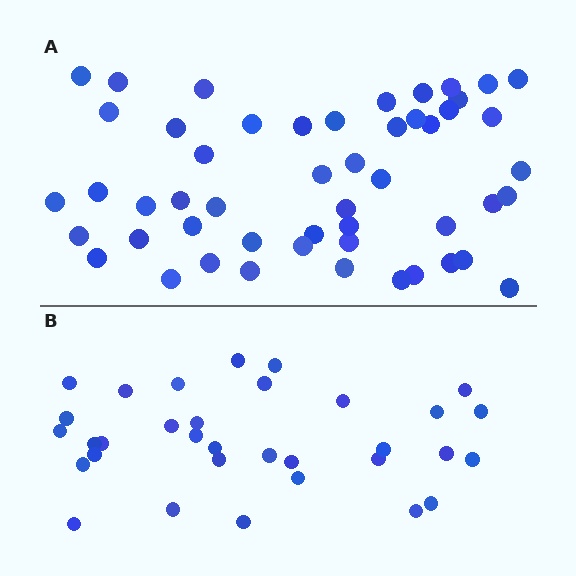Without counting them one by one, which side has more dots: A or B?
Region A (the top region) has more dots.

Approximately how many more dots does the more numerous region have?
Region A has approximately 20 more dots than region B.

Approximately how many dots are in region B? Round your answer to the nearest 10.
About 30 dots. (The exact count is 33, which rounds to 30.)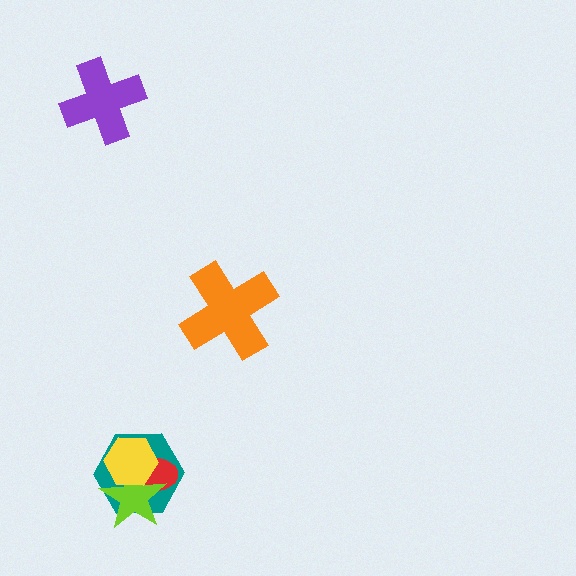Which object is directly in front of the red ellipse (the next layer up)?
The lime star is directly in front of the red ellipse.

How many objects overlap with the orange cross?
0 objects overlap with the orange cross.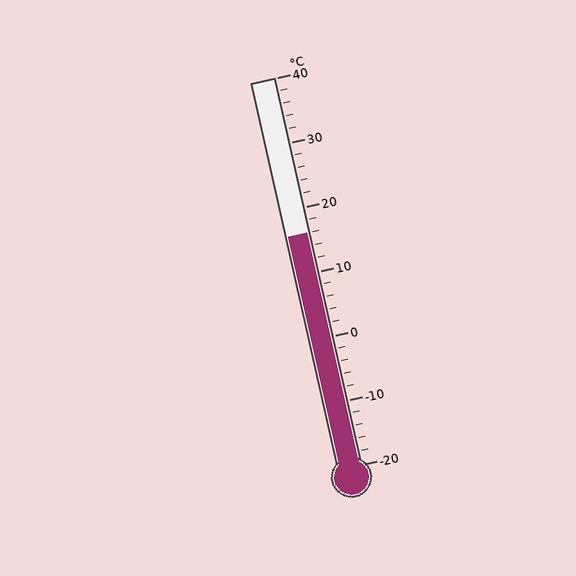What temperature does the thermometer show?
The thermometer shows approximately 16°C.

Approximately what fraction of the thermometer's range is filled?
The thermometer is filled to approximately 60% of its range.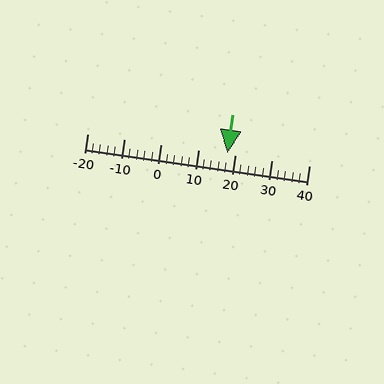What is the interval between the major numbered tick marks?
The major tick marks are spaced 10 units apart.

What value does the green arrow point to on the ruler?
The green arrow points to approximately 18.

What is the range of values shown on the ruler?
The ruler shows values from -20 to 40.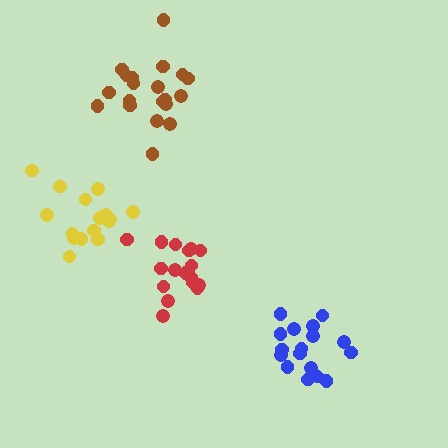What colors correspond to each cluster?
The clusters are colored: blue, red, yellow, brown.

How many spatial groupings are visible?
There are 4 spatial groupings.